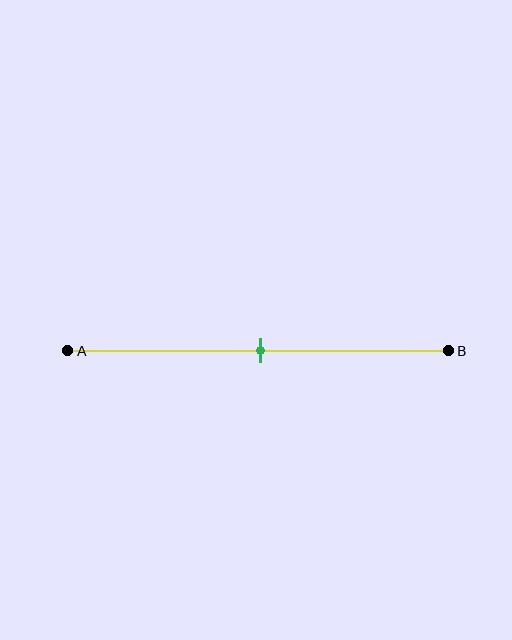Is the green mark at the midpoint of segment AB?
Yes, the mark is approximately at the midpoint.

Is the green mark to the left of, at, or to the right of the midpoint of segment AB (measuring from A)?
The green mark is approximately at the midpoint of segment AB.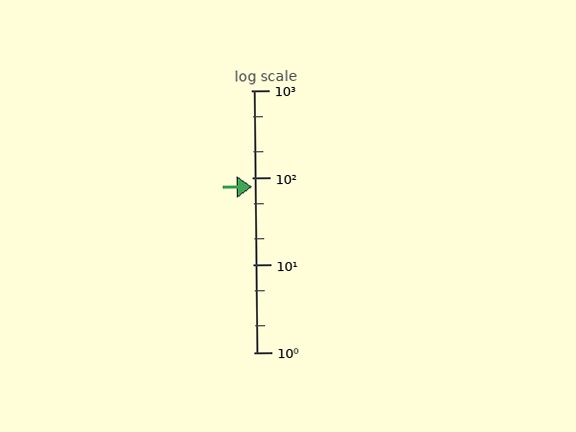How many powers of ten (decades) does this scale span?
The scale spans 3 decades, from 1 to 1000.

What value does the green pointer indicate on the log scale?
The pointer indicates approximately 79.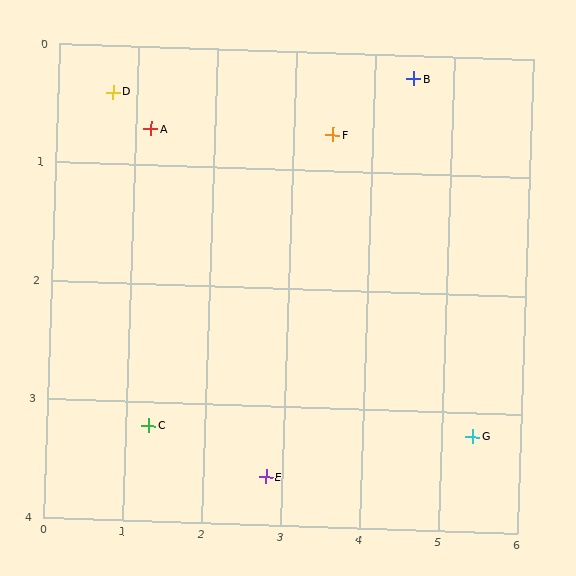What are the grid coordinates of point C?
Point C is at approximately (1.3, 3.2).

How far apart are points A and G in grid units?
Points A and G are about 4.9 grid units apart.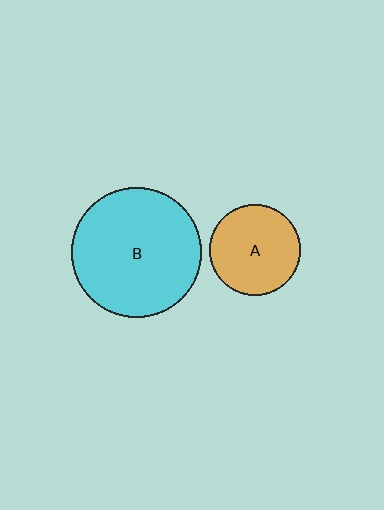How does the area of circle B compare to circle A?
Approximately 2.0 times.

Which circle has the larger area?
Circle B (cyan).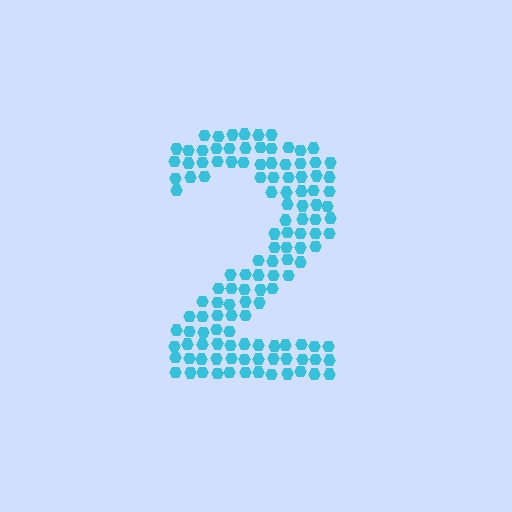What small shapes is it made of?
It is made of small hexagons.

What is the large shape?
The large shape is the digit 2.